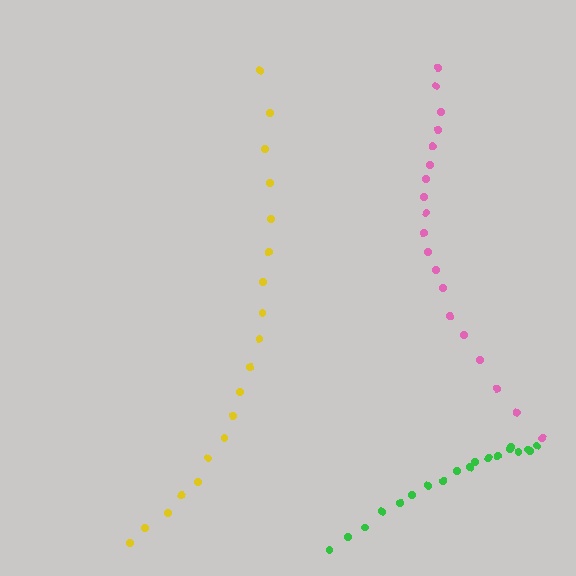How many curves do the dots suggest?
There are 3 distinct paths.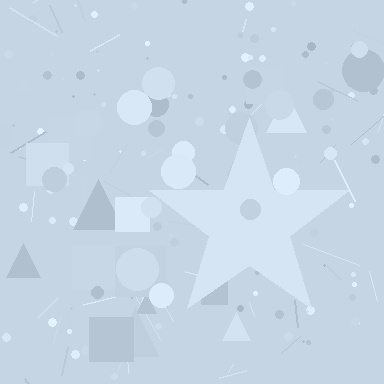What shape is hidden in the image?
A star is hidden in the image.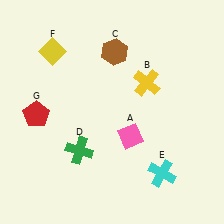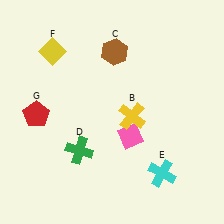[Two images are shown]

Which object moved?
The yellow cross (B) moved down.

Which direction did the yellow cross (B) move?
The yellow cross (B) moved down.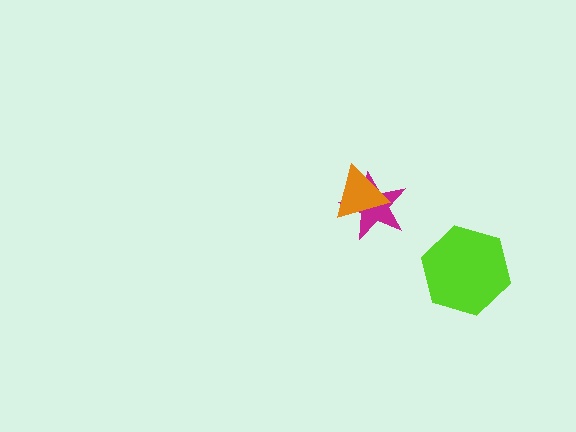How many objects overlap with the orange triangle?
1 object overlaps with the orange triangle.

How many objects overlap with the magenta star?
1 object overlaps with the magenta star.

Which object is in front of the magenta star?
The orange triangle is in front of the magenta star.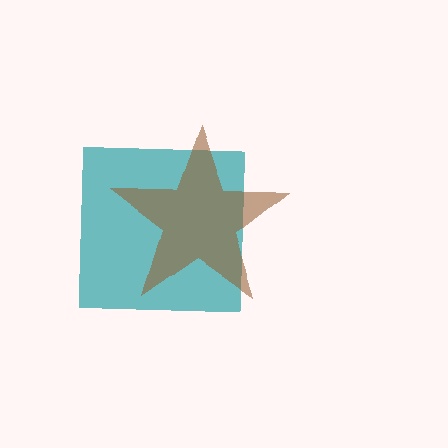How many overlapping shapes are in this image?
There are 2 overlapping shapes in the image.